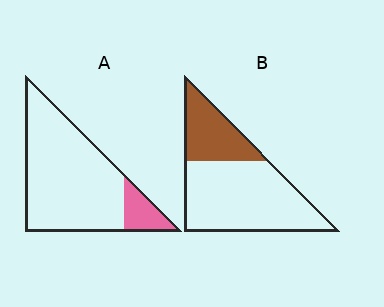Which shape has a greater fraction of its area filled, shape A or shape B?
Shape B.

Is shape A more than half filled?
No.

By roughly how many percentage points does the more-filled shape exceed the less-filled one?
By roughly 15 percentage points (B over A).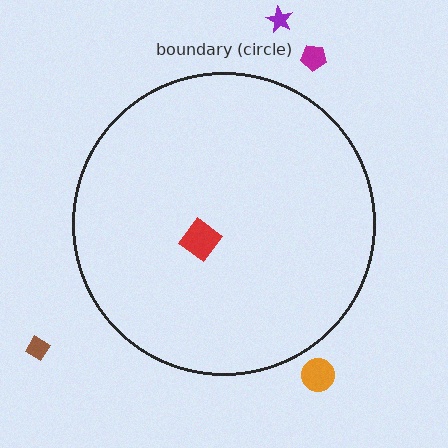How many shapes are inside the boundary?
1 inside, 4 outside.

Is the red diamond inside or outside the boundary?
Inside.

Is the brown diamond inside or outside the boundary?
Outside.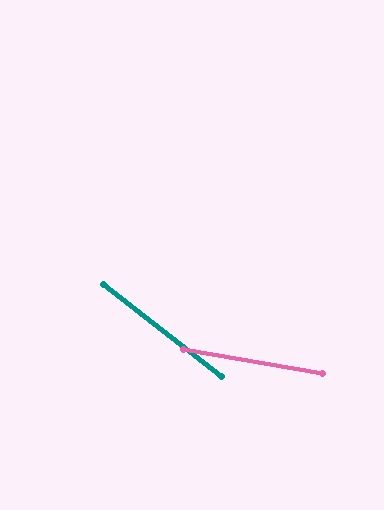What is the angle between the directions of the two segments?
Approximately 28 degrees.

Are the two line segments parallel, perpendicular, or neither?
Neither parallel nor perpendicular — they differ by about 28°.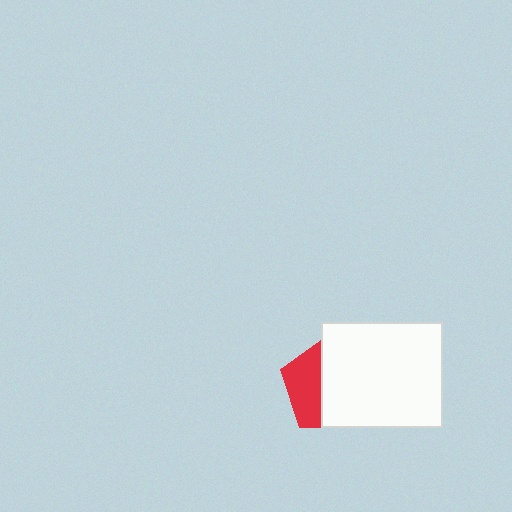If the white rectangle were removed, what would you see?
You would see the complete red pentagon.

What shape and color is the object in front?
The object in front is a white rectangle.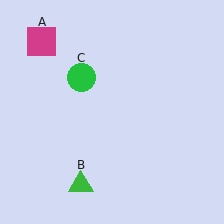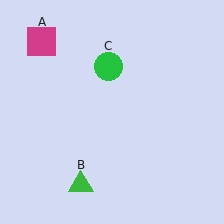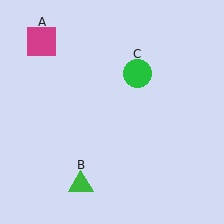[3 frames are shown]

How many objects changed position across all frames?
1 object changed position: green circle (object C).